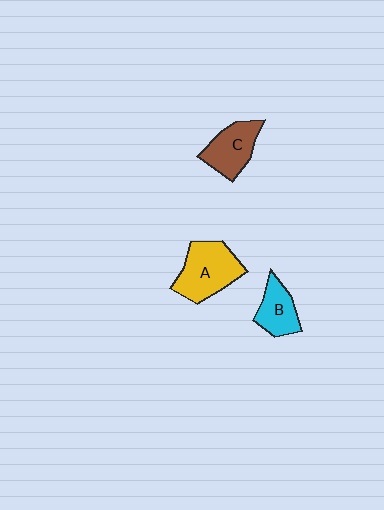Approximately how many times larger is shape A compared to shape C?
Approximately 1.3 times.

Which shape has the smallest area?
Shape B (cyan).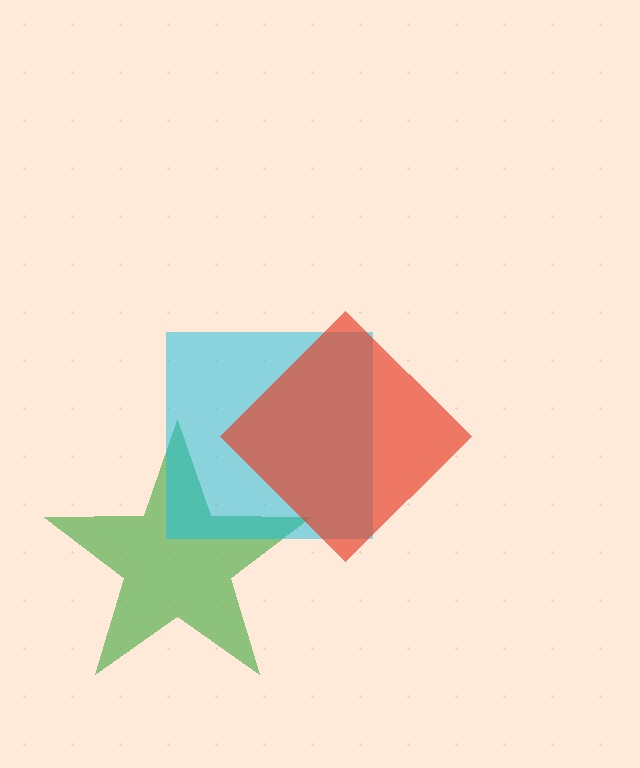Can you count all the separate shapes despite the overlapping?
Yes, there are 3 separate shapes.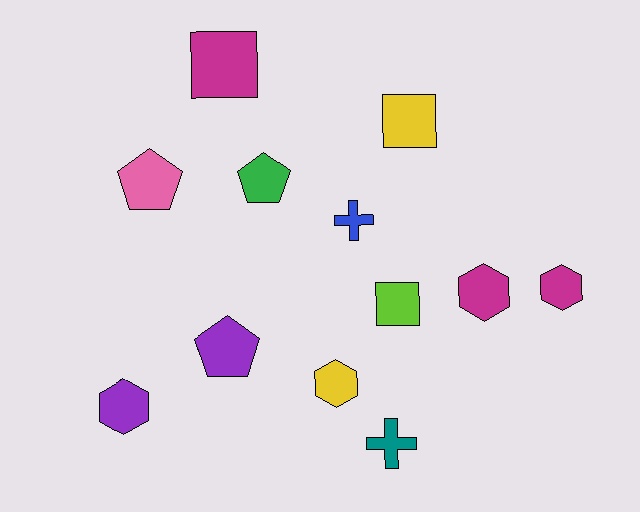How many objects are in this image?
There are 12 objects.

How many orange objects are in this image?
There are no orange objects.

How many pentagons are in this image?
There are 3 pentagons.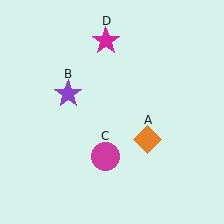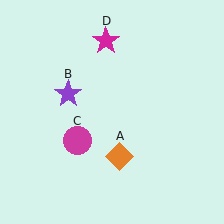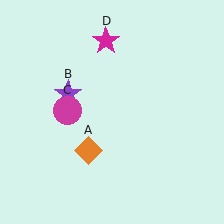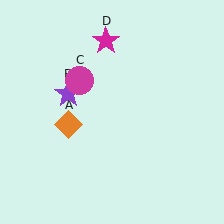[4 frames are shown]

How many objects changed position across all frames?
2 objects changed position: orange diamond (object A), magenta circle (object C).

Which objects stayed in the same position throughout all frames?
Purple star (object B) and magenta star (object D) remained stationary.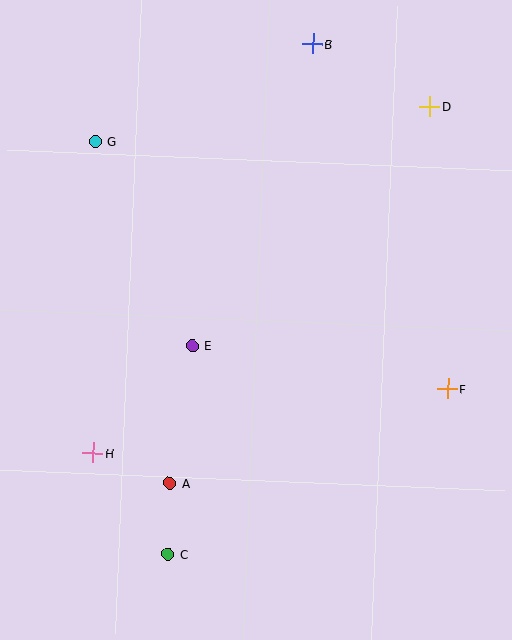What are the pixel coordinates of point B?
Point B is at (313, 44).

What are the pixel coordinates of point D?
Point D is at (430, 106).